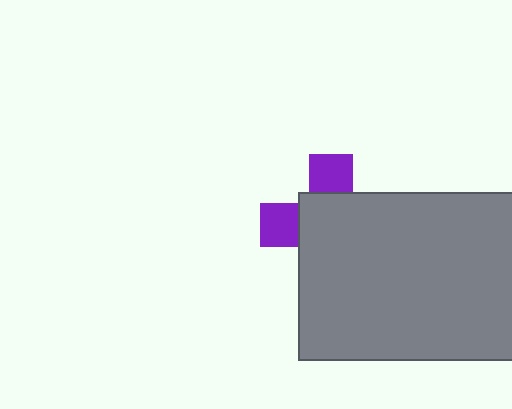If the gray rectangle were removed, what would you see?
You would see the complete purple cross.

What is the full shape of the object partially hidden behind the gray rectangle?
The partially hidden object is a purple cross.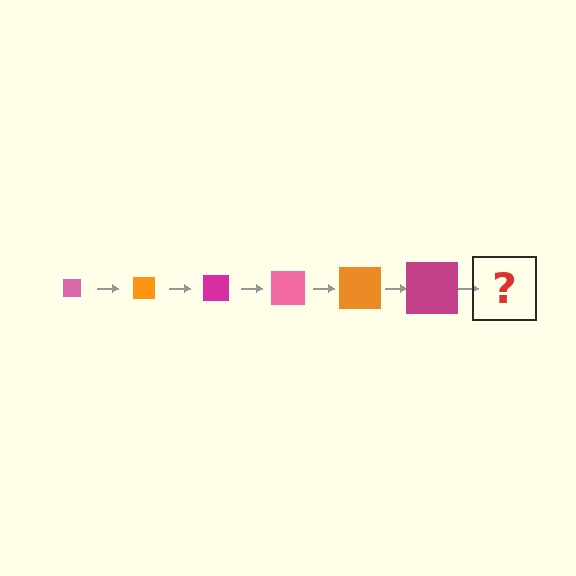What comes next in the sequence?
The next element should be a pink square, larger than the previous one.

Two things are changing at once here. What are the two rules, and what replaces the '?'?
The two rules are that the square grows larger each step and the color cycles through pink, orange, and magenta. The '?' should be a pink square, larger than the previous one.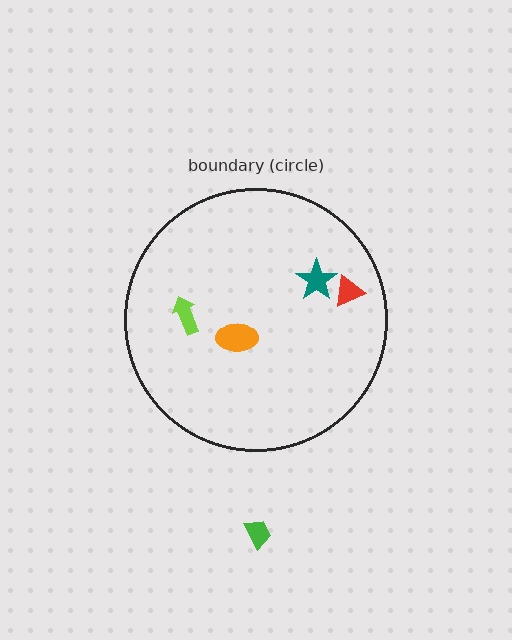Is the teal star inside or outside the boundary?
Inside.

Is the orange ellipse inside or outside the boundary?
Inside.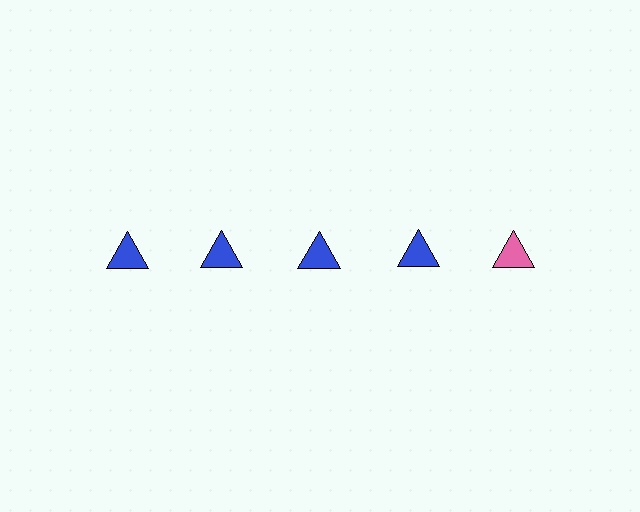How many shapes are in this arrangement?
There are 5 shapes arranged in a grid pattern.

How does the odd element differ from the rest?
It has a different color: pink instead of blue.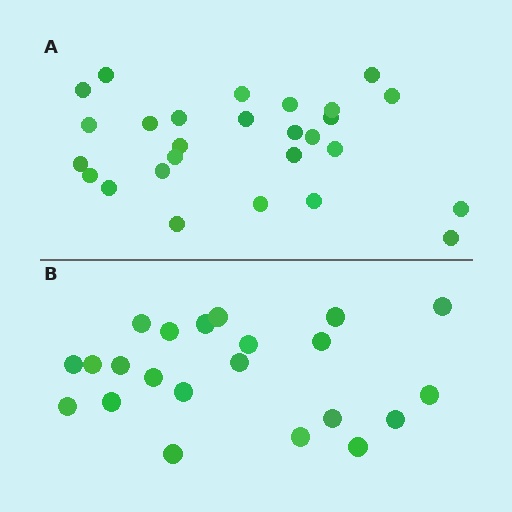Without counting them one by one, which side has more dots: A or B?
Region A (the top region) has more dots.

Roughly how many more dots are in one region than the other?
Region A has about 5 more dots than region B.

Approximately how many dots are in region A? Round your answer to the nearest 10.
About 30 dots. (The exact count is 27, which rounds to 30.)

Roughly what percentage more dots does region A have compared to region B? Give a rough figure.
About 25% more.